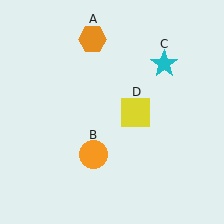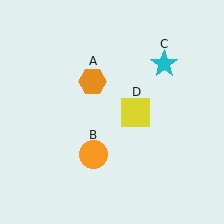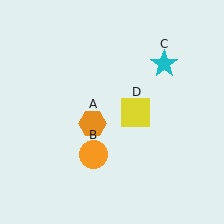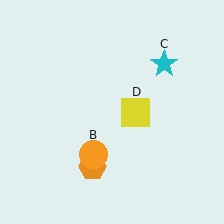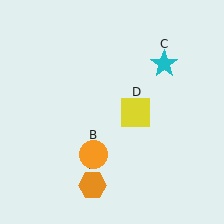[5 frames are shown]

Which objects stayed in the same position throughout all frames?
Orange circle (object B) and cyan star (object C) and yellow square (object D) remained stationary.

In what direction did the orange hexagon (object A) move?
The orange hexagon (object A) moved down.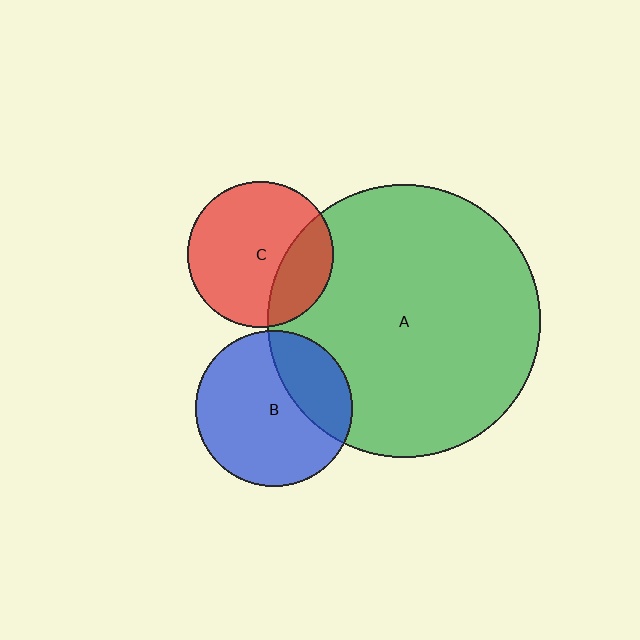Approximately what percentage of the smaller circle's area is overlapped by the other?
Approximately 30%.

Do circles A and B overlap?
Yes.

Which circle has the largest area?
Circle A (green).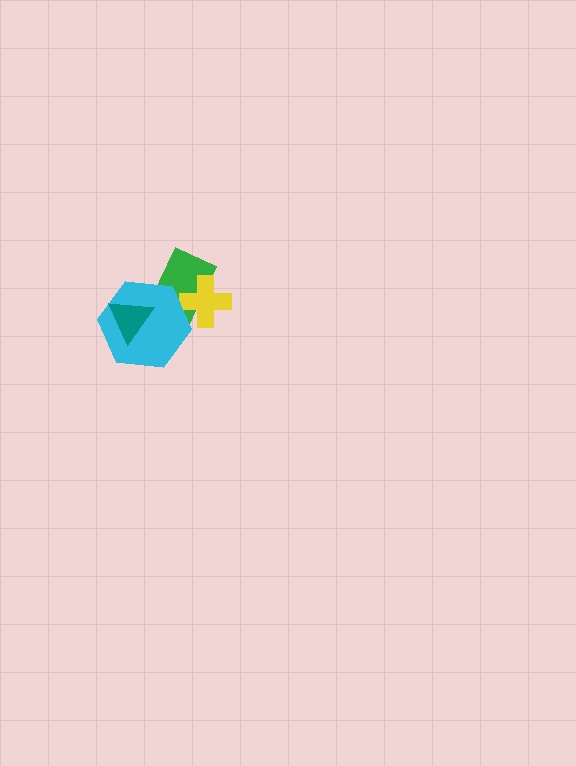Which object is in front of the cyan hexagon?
The teal triangle is in front of the cyan hexagon.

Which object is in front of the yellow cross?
The cyan hexagon is in front of the yellow cross.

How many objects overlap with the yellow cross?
2 objects overlap with the yellow cross.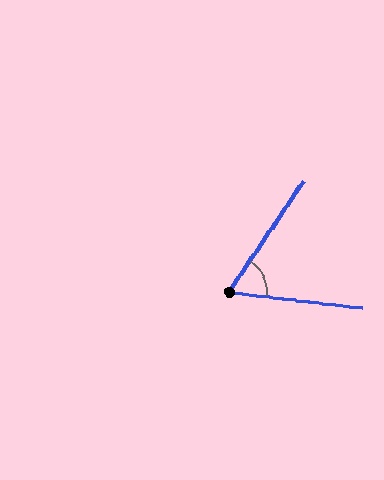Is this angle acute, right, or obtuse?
It is acute.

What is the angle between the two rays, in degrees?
Approximately 63 degrees.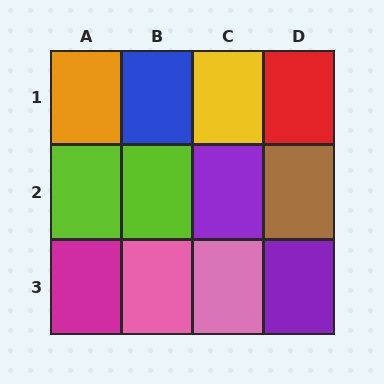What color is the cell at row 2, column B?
Lime.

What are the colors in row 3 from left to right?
Magenta, pink, pink, purple.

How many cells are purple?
2 cells are purple.